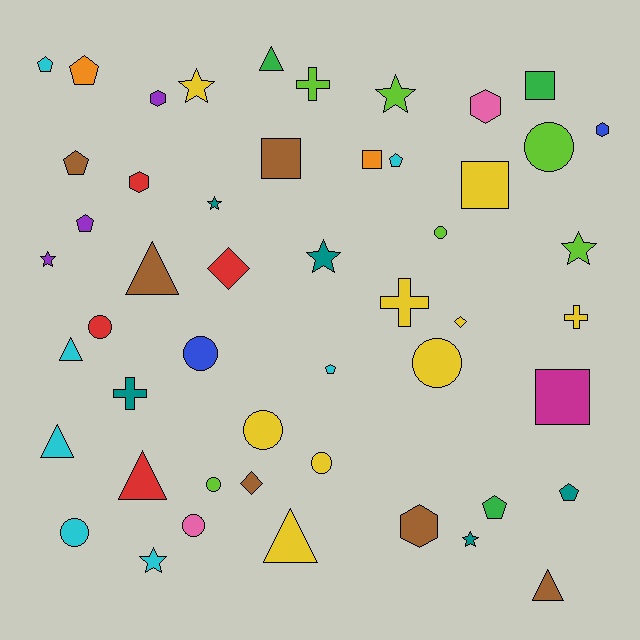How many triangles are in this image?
There are 7 triangles.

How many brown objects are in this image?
There are 6 brown objects.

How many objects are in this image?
There are 50 objects.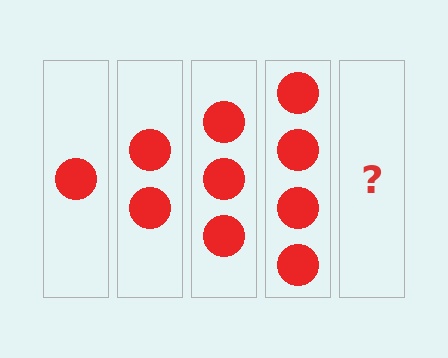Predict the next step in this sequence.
The next step is 5 circles.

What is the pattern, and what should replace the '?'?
The pattern is that each step adds one more circle. The '?' should be 5 circles.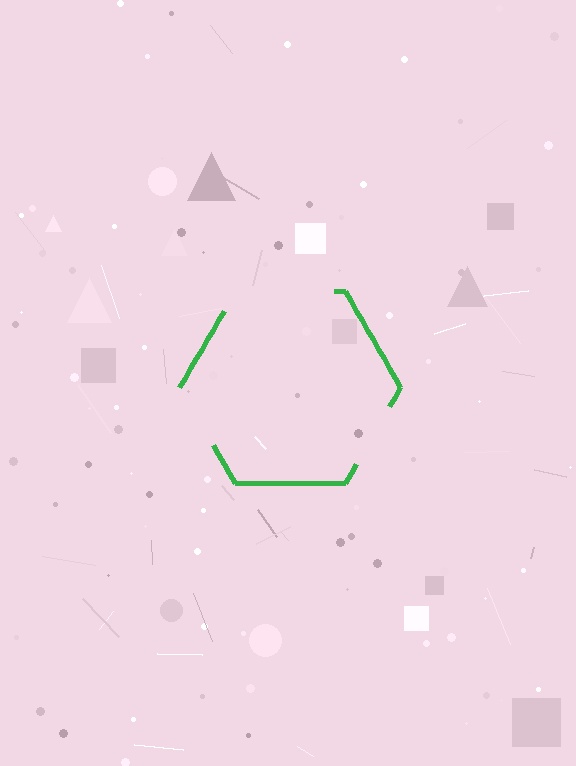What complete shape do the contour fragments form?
The contour fragments form a hexagon.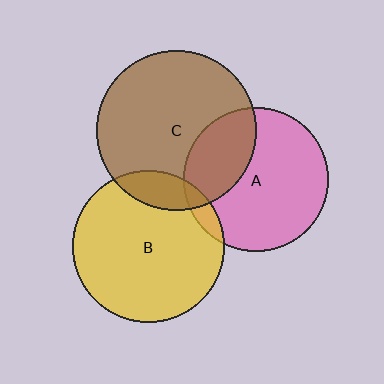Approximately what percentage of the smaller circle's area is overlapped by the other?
Approximately 5%.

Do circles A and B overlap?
Yes.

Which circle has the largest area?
Circle C (brown).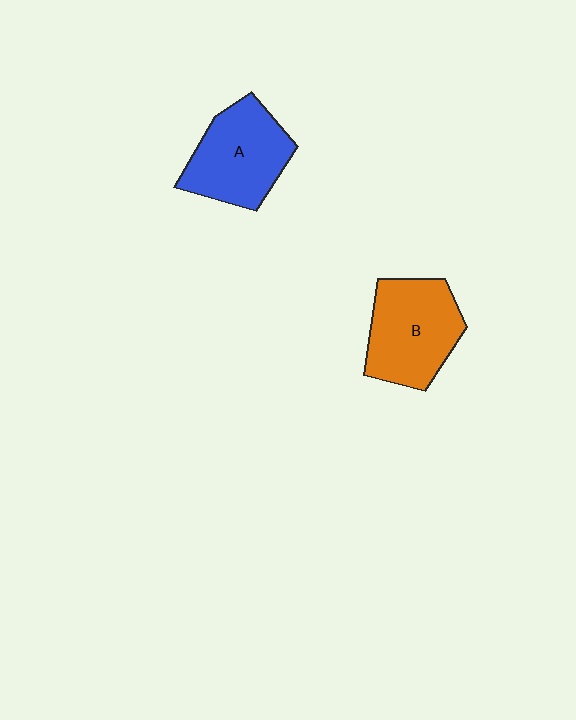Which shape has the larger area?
Shape B (orange).